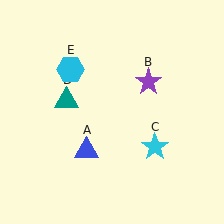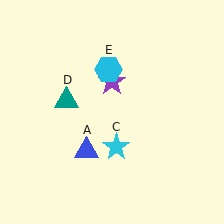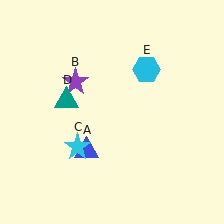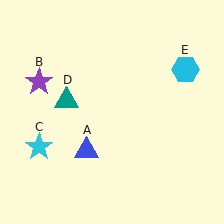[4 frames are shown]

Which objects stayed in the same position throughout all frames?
Blue triangle (object A) and teal triangle (object D) remained stationary.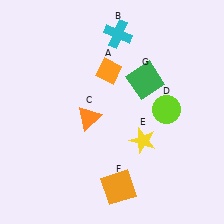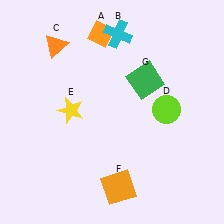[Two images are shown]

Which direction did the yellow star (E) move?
The yellow star (E) moved left.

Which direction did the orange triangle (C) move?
The orange triangle (C) moved up.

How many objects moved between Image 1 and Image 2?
3 objects moved between the two images.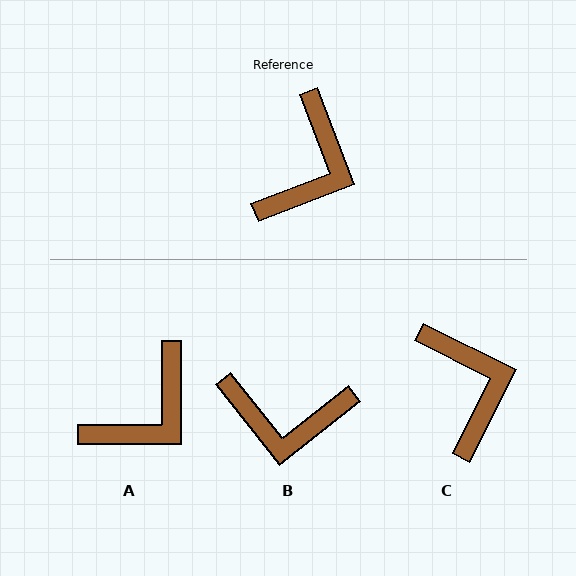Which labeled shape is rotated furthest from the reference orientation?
B, about 72 degrees away.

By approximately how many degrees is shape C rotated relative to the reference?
Approximately 43 degrees counter-clockwise.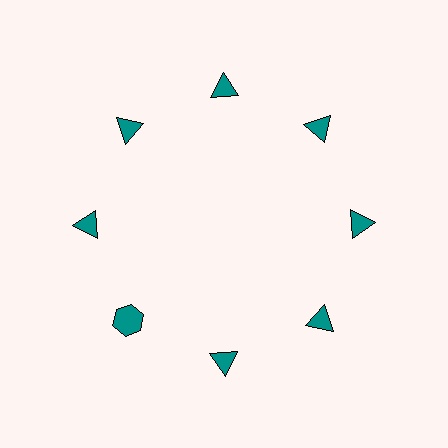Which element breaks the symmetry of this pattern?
The teal hexagon at roughly the 8 o'clock position breaks the symmetry. All other shapes are teal triangles.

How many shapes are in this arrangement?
There are 8 shapes arranged in a ring pattern.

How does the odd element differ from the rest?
It has a different shape: hexagon instead of triangle.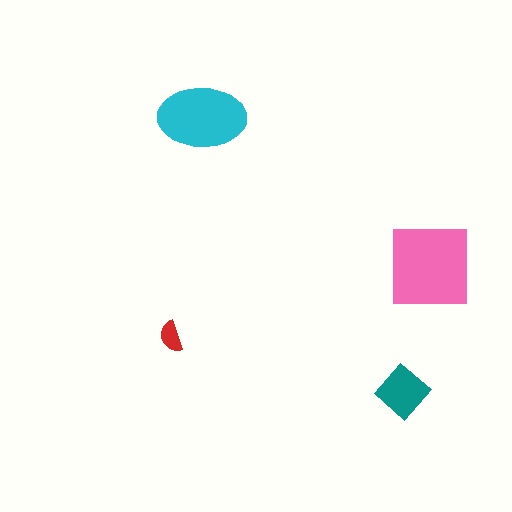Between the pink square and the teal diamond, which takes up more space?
The pink square.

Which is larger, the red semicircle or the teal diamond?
The teal diamond.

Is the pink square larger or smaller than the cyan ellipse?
Larger.